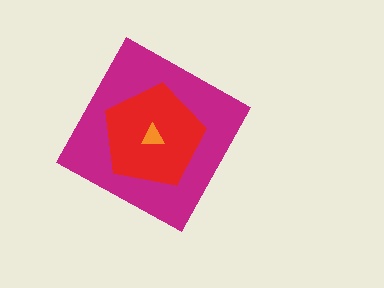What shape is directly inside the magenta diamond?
The red pentagon.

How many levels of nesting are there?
3.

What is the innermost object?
The orange triangle.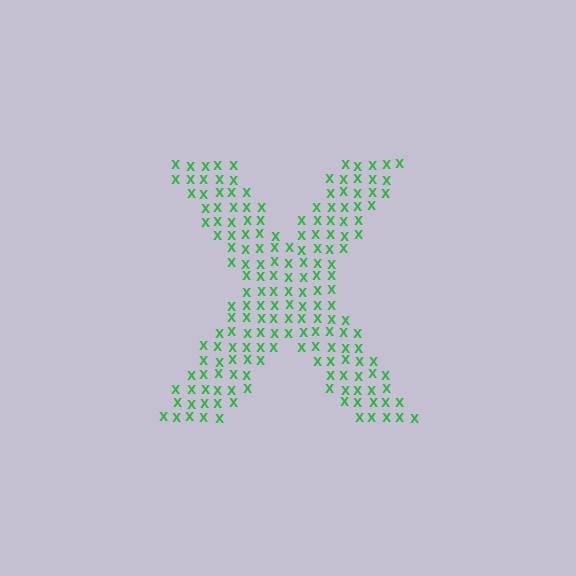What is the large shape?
The large shape is the letter X.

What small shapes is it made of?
It is made of small letter X's.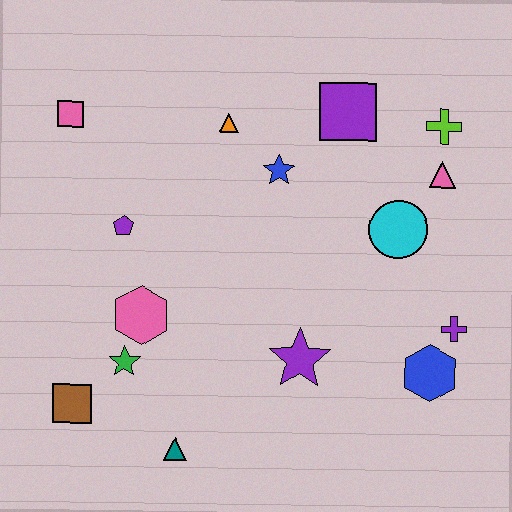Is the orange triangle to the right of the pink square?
Yes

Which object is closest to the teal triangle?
The green star is closest to the teal triangle.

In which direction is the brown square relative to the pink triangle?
The brown square is to the left of the pink triangle.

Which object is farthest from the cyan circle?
The brown square is farthest from the cyan circle.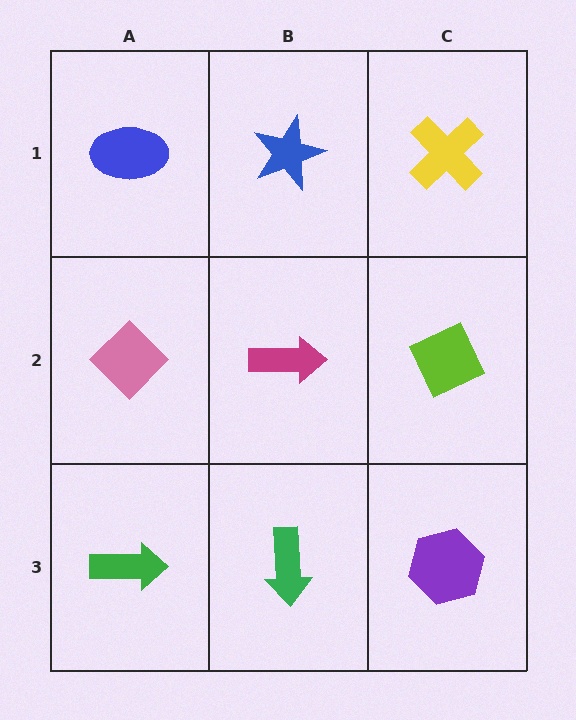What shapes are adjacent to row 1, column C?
A lime diamond (row 2, column C), a blue star (row 1, column B).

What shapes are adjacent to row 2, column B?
A blue star (row 1, column B), a green arrow (row 3, column B), a pink diamond (row 2, column A), a lime diamond (row 2, column C).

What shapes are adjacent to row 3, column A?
A pink diamond (row 2, column A), a green arrow (row 3, column B).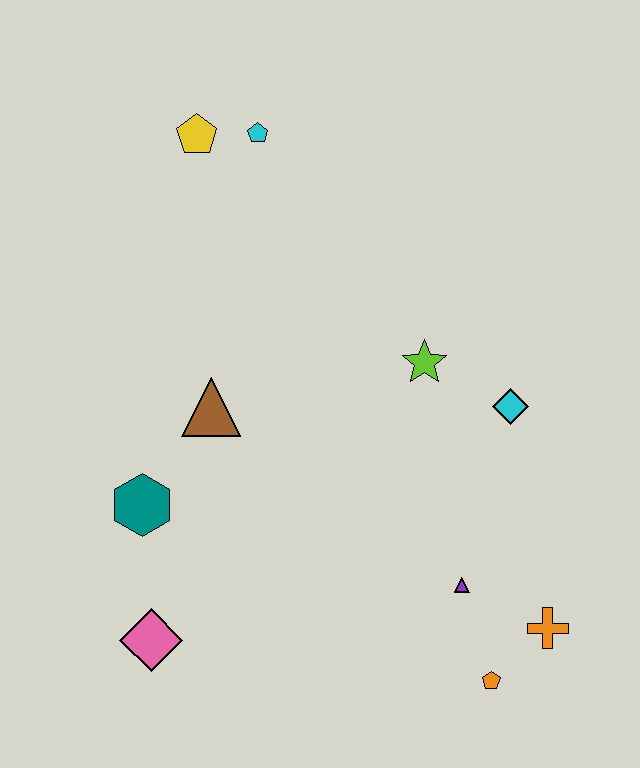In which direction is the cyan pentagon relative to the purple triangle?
The cyan pentagon is above the purple triangle.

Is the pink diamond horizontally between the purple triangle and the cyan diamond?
No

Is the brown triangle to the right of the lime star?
No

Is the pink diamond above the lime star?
No